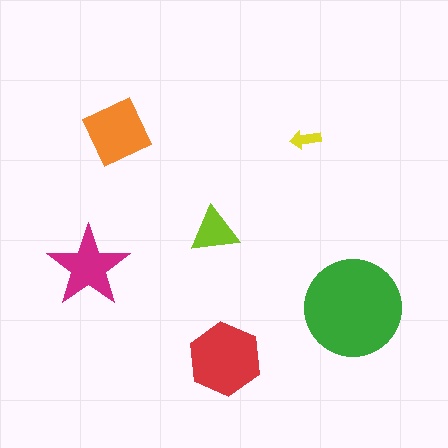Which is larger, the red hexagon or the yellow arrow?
The red hexagon.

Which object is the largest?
The green circle.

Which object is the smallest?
The yellow arrow.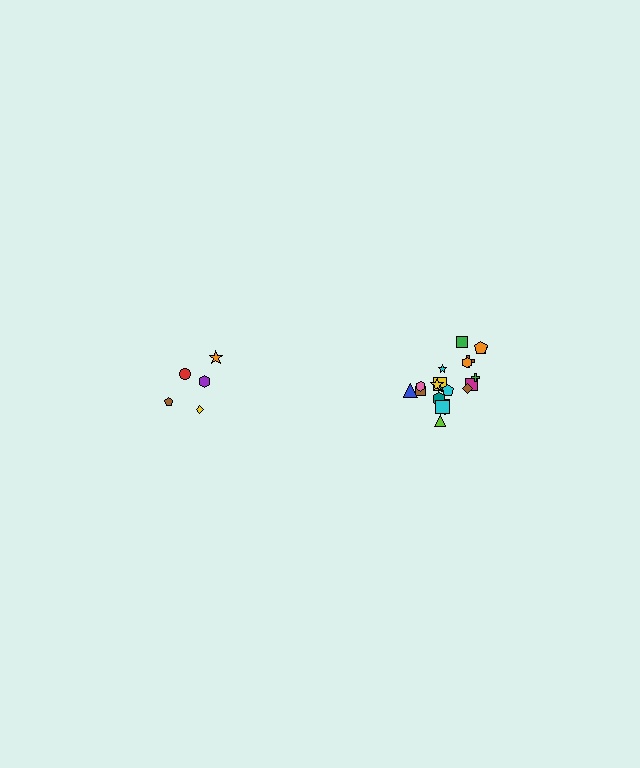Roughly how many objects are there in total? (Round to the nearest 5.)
Roughly 25 objects in total.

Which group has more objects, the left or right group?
The right group.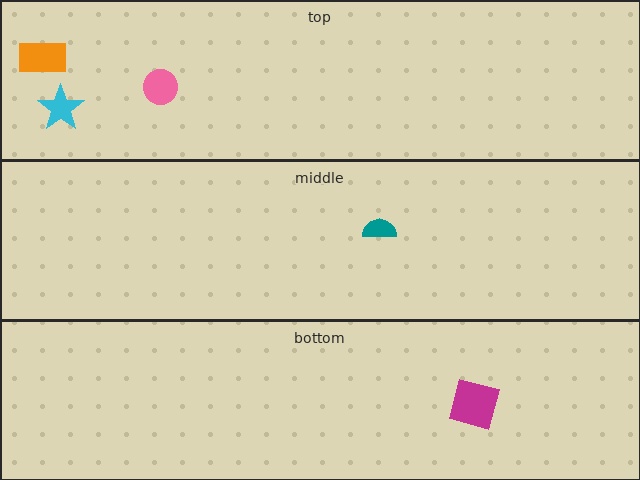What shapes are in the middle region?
The teal semicircle.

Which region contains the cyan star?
The top region.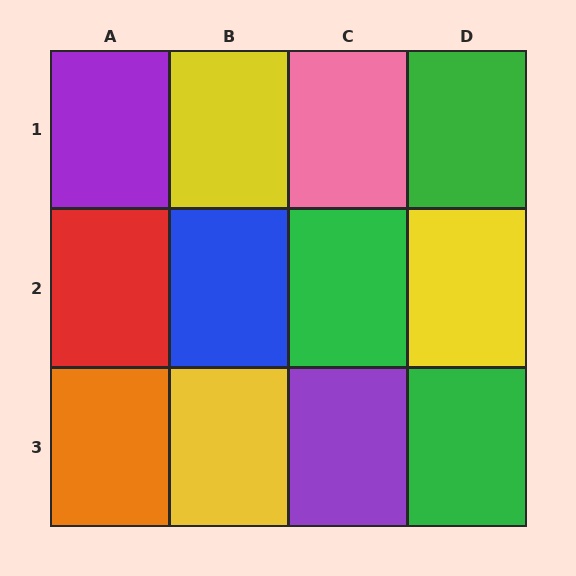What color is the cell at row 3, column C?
Purple.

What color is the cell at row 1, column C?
Pink.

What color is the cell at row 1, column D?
Green.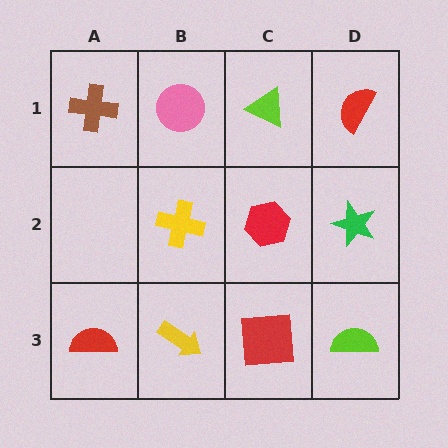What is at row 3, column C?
A red square.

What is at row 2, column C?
A red hexagon.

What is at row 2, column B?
A yellow cross.